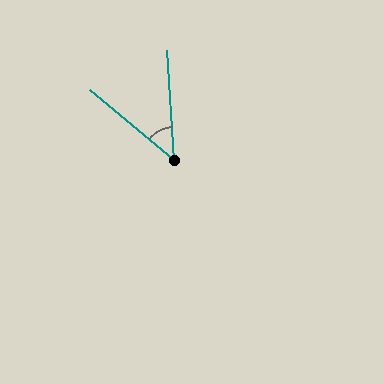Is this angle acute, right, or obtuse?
It is acute.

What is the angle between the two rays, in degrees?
Approximately 47 degrees.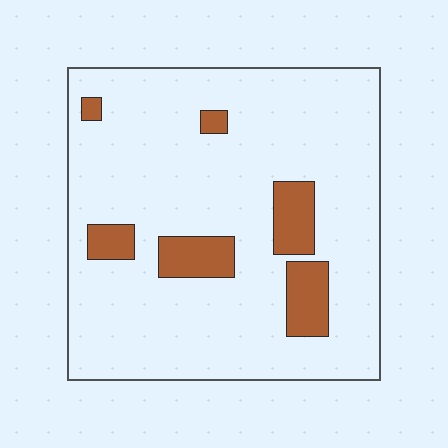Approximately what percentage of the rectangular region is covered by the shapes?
Approximately 15%.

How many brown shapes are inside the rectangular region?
6.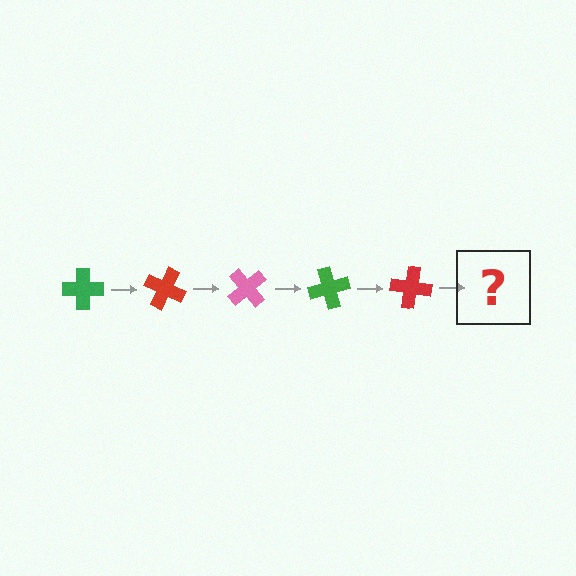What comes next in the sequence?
The next element should be a pink cross, rotated 125 degrees from the start.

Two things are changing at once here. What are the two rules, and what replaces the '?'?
The two rules are that it rotates 25 degrees each step and the color cycles through green, red, and pink. The '?' should be a pink cross, rotated 125 degrees from the start.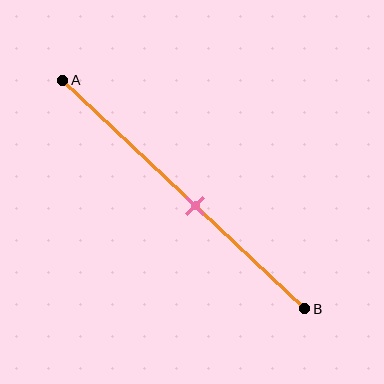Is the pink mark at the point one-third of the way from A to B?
No, the mark is at about 55% from A, not at the 33% one-third point.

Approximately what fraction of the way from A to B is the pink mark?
The pink mark is approximately 55% of the way from A to B.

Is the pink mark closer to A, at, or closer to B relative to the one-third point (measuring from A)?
The pink mark is closer to point B than the one-third point of segment AB.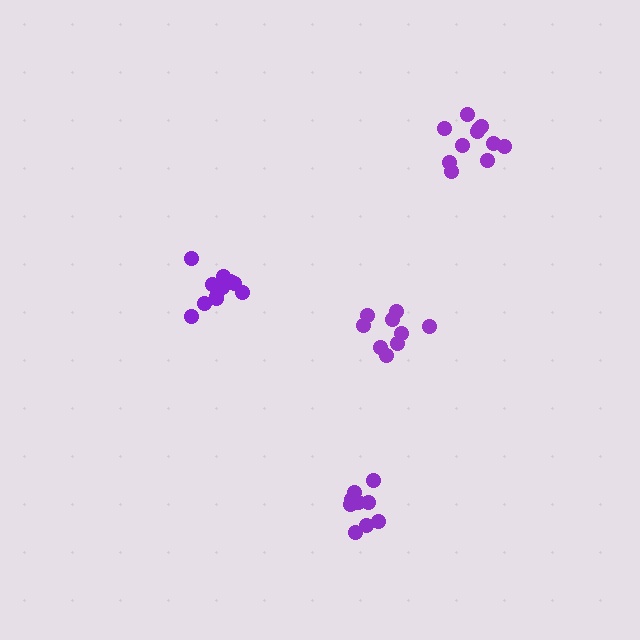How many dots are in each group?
Group 1: 9 dots, Group 2: 9 dots, Group 3: 11 dots, Group 4: 11 dots (40 total).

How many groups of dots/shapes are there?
There are 4 groups.